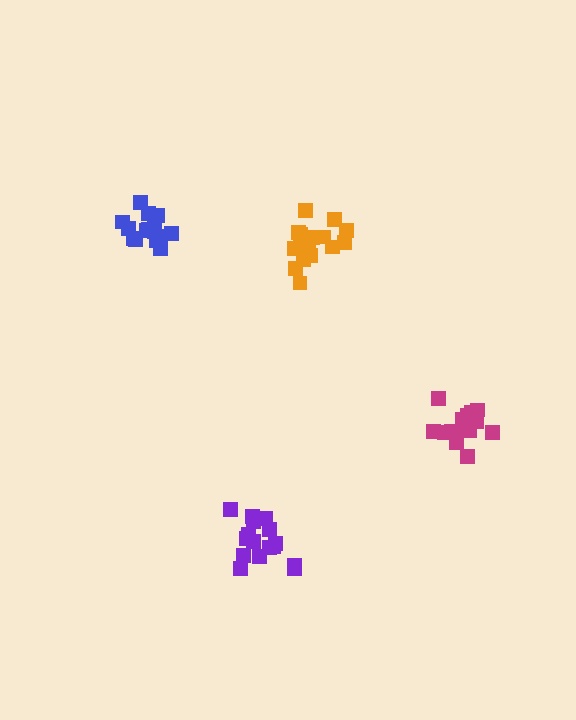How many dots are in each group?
Group 1: 15 dots, Group 2: 16 dots, Group 3: 16 dots, Group 4: 14 dots (61 total).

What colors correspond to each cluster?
The clusters are colored: blue, purple, orange, magenta.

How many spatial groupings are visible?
There are 4 spatial groupings.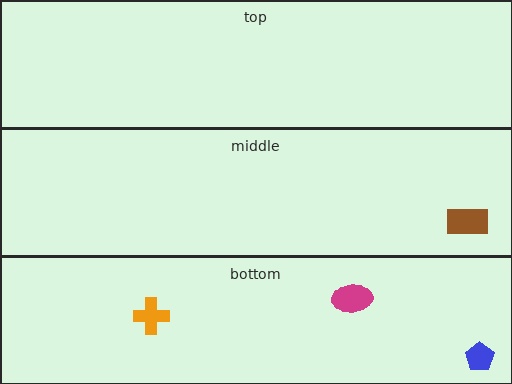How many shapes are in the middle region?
1.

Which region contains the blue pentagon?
The bottom region.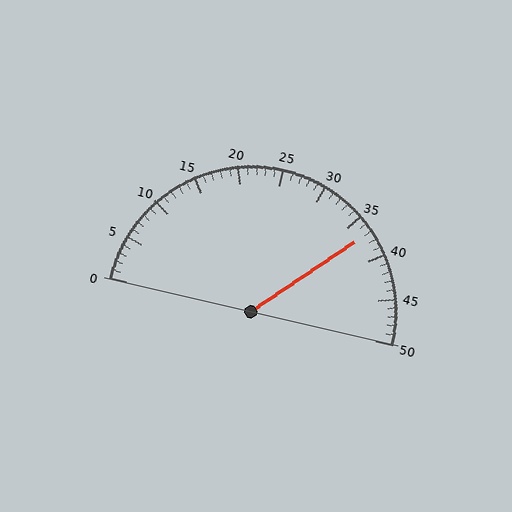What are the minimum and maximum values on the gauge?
The gauge ranges from 0 to 50.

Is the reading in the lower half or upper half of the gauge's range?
The reading is in the upper half of the range (0 to 50).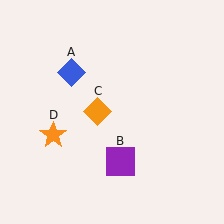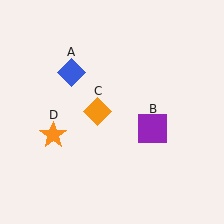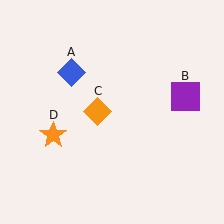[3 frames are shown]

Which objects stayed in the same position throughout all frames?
Blue diamond (object A) and orange diamond (object C) and orange star (object D) remained stationary.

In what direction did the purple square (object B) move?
The purple square (object B) moved up and to the right.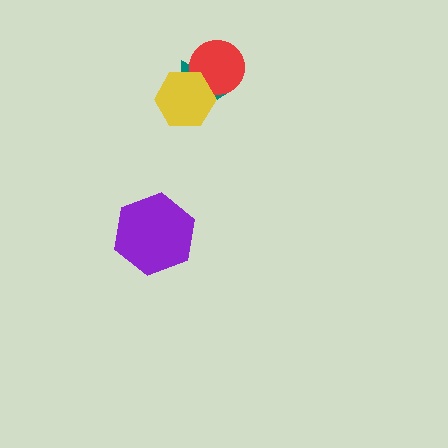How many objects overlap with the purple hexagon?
0 objects overlap with the purple hexagon.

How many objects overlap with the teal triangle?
2 objects overlap with the teal triangle.